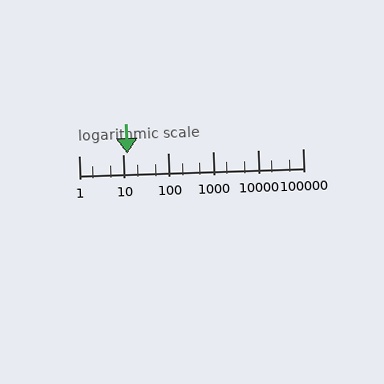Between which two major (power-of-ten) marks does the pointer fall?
The pointer is between 10 and 100.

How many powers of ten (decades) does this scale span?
The scale spans 5 decades, from 1 to 100000.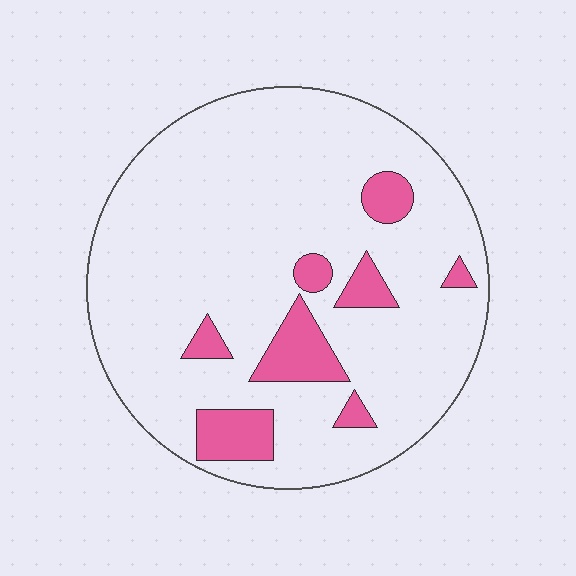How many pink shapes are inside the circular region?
8.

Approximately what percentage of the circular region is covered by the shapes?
Approximately 15%.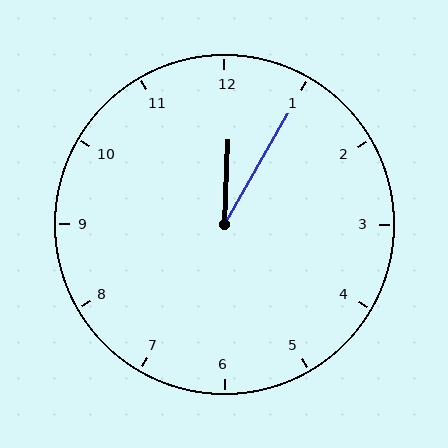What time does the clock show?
12:05.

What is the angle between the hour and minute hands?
Approximately 28 degrees.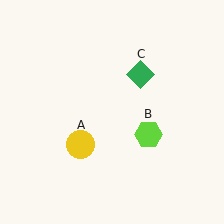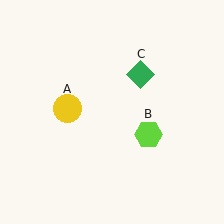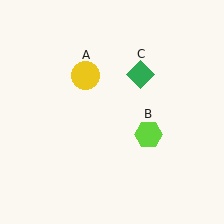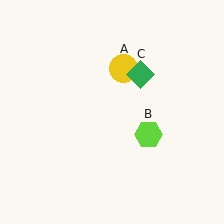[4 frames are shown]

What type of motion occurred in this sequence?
The yellow circle (object A) rotated clockwise around the center of the scene.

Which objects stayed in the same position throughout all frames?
Lime hexagon (object B) and green diamond (object C) remained stationary.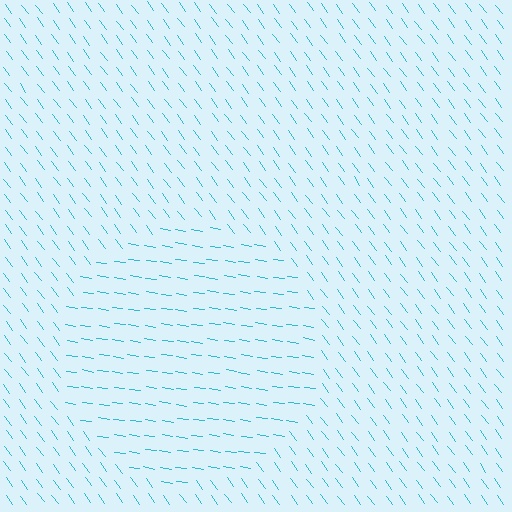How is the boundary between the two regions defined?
The boundary is defined purely by a change in line orientation (approximately 45 degrees difference). All lines are the same color and thickness.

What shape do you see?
I see a circle.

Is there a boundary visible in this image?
Yes, there is a texture boundary formed by a change in line orientation.